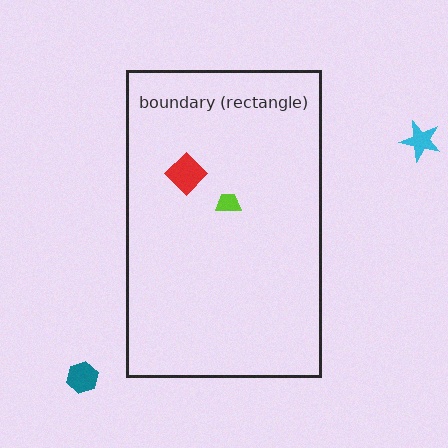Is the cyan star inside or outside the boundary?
Outside.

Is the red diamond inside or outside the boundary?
Inside.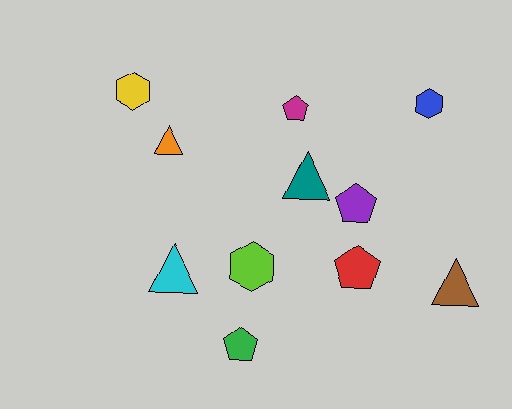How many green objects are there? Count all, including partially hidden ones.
There is 1 green object.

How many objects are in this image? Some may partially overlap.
There are 11 objects.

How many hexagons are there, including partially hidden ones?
There are 3 hexagons.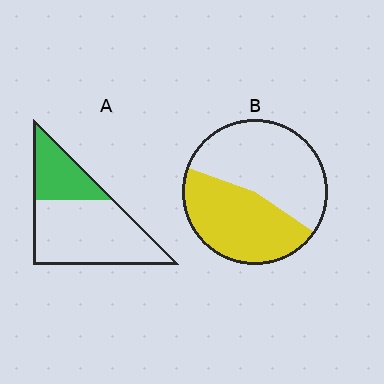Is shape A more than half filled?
No.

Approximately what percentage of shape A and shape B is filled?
A is approximately 30% and B is approximately 45%.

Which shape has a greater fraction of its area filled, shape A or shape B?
Shape B.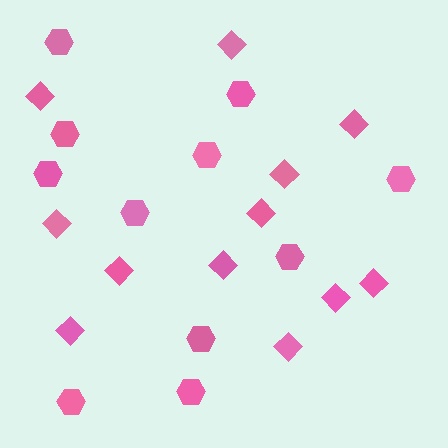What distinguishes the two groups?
There are 2 groups: one group of hexagons (11) and one group of diamonds (12).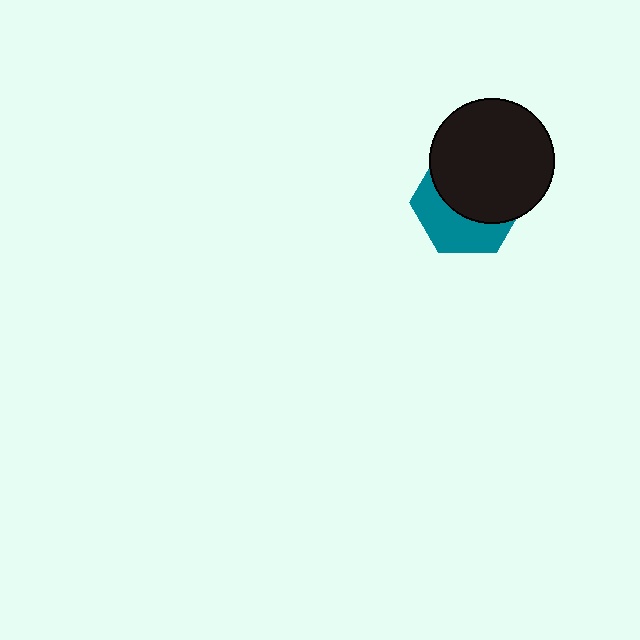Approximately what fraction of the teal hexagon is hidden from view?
Roughly 58% of the teal hexagon is hidden behind the black circle.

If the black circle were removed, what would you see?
You would see the complete teal hexagon.